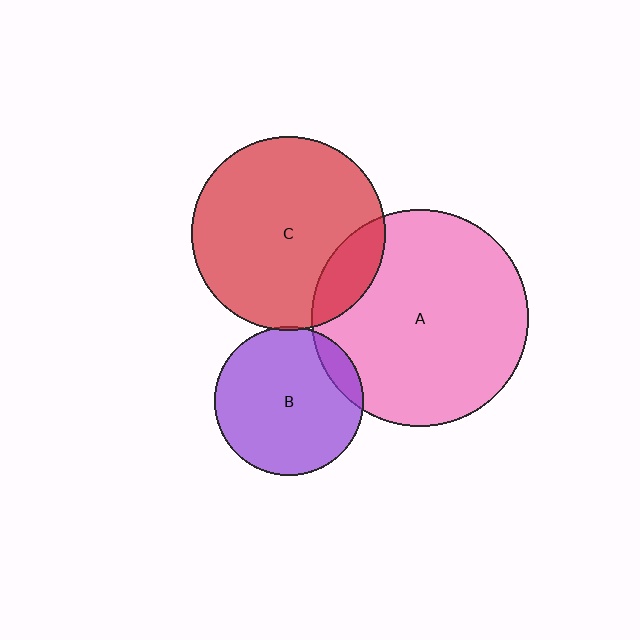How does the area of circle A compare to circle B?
Approximately 2.1 times.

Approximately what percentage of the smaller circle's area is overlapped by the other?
Approximately 10%.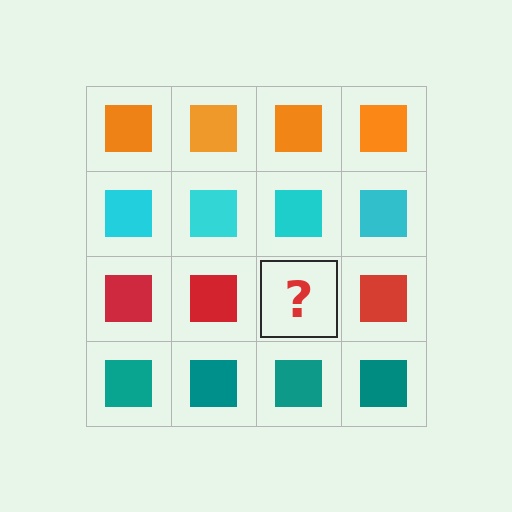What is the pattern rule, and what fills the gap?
The rule is that each row has a consistent color. The gap should be filled with a red square.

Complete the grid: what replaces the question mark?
The question mark should be replaced with a red square.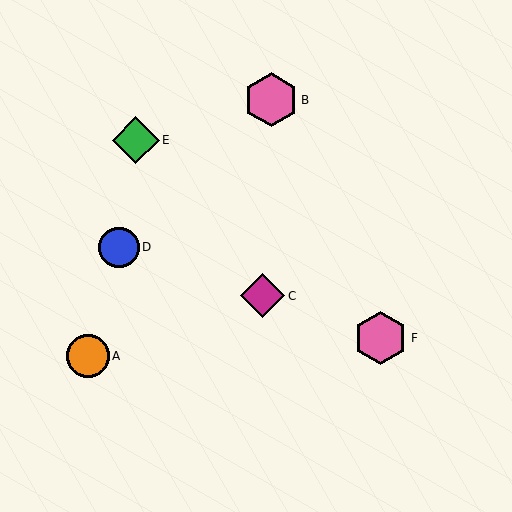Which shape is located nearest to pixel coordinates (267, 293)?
The magenta diamond (labeled C) at (263, 296) is nearest to that location.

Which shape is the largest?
The pink hexagon (labeled B) is the largest.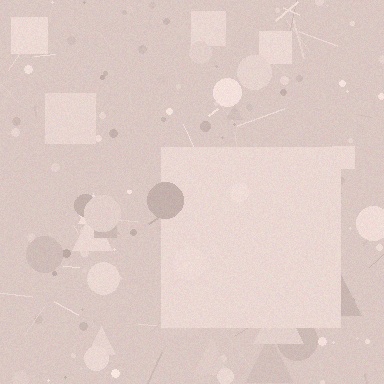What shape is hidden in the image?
A square is hidden in the image.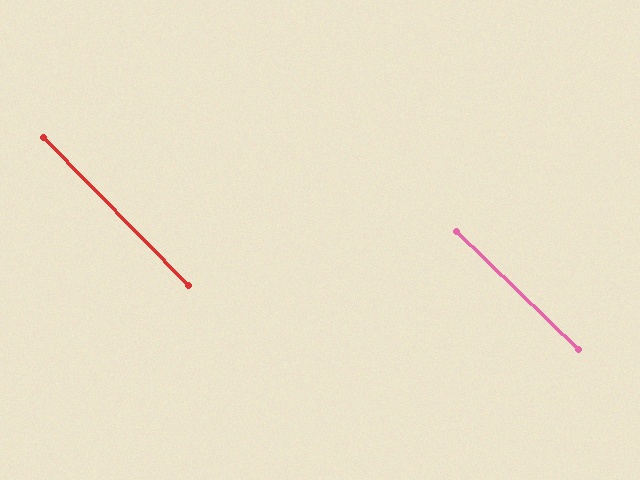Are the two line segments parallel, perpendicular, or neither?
Parallel — their directions differ by only 1.6°.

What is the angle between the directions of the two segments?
Approximately 2 degrees.